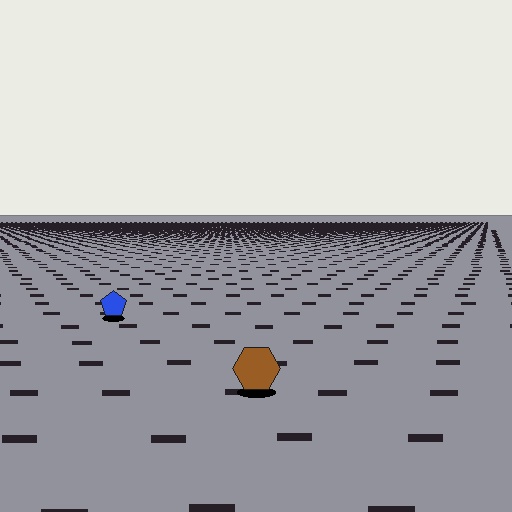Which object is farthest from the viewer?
The blue pentagon is farthest from the viewer. It appears smaller and the ground texture around it is denser.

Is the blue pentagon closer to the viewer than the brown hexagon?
No. The brown hexagon is closer — you can tell from the texture gradient: the ground texture is coarser near it.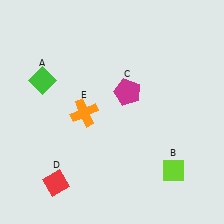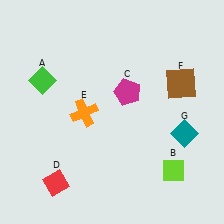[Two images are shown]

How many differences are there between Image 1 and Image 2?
There are 2 differences between the two images.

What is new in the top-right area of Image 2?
A brown square (F) was added in the top-right area of Image 2.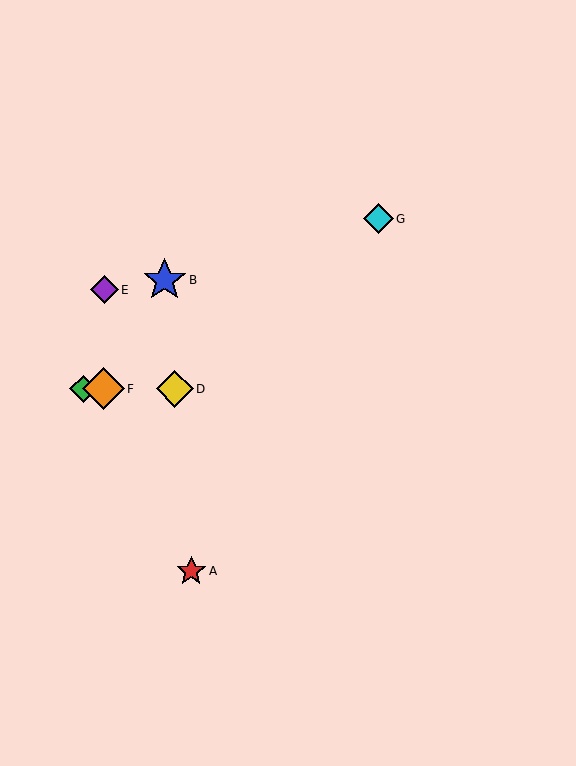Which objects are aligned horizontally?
Objects C, D, F are aligned horizontally.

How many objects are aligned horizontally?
3 objects (C, D, F) are aligned horizontally.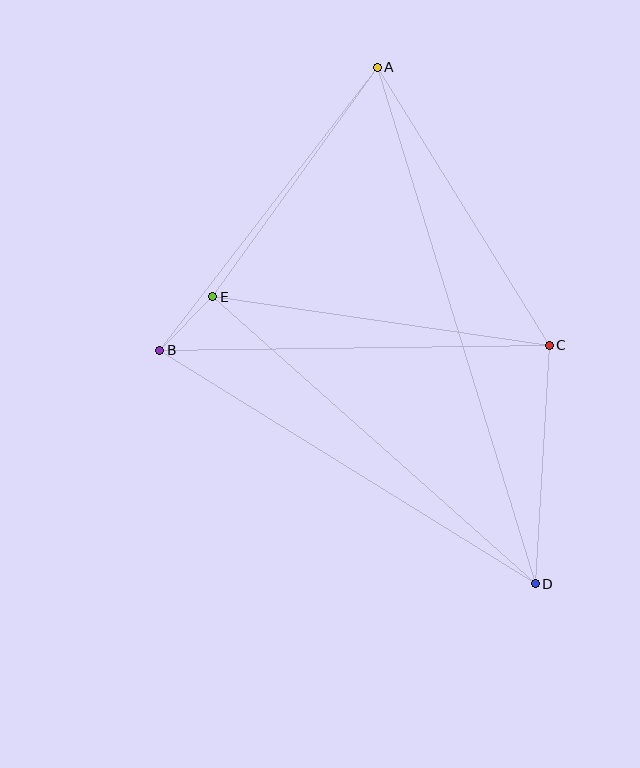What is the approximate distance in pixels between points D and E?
The distance between D and E is approximately 432 pixels.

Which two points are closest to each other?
Points B and E are closest to each other.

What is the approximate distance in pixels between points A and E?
The distance between A and E is approximately 283 pixels.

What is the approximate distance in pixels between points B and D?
The distance between B and D is approximately 442 pixels.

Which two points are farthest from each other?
Points A and D are farthest from each other.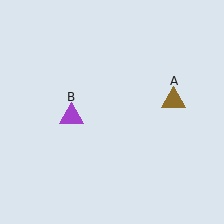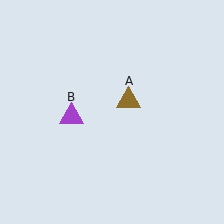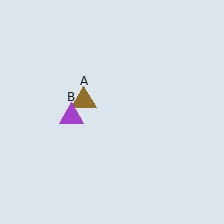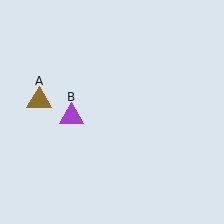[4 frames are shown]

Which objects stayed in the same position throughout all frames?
Purple triangle (object B) remained stationary.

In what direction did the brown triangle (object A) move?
The brown triangle (object A) moved left.